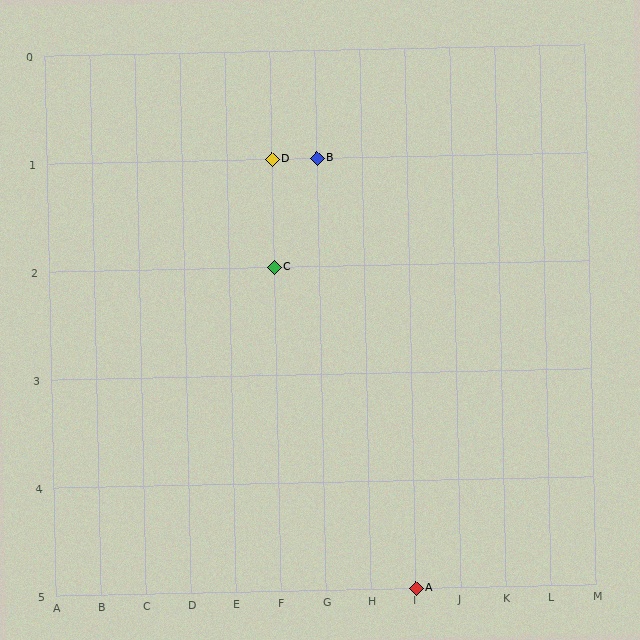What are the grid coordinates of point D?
Point D is at grid coordinates (F, 1).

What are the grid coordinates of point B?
Point B is at grid coordinates (G, 1).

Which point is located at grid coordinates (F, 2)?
Point C is at (F, 2).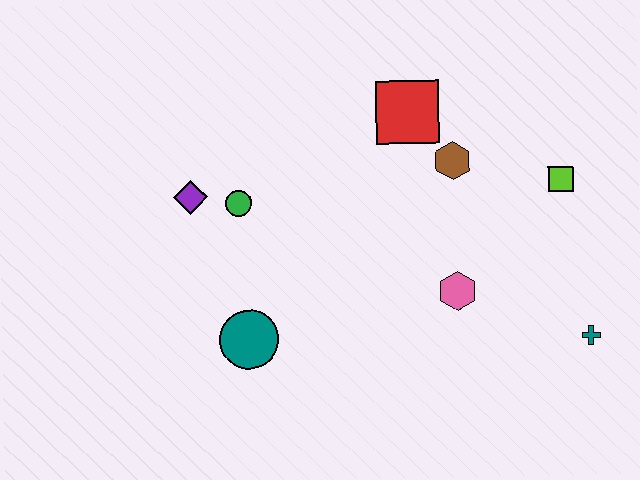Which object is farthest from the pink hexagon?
The purple diamond is farthest from the pink hexagon.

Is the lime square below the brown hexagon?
Yes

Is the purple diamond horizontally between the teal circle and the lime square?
No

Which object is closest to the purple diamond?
The green circle is closest to the purple diamond.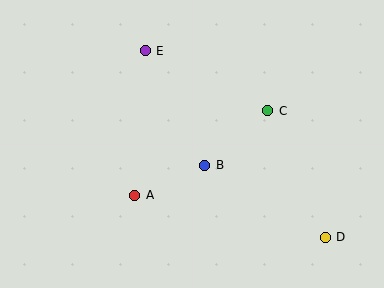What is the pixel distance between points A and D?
The distance between A and D is 195 pixels.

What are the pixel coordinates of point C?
Point C is at (268, 111).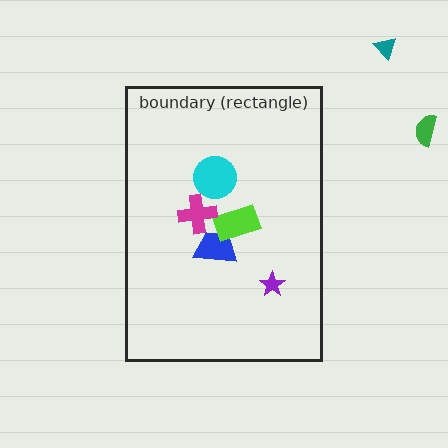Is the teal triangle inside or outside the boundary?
Outside.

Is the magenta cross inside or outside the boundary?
Inside.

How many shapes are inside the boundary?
5 inside, 2 outside.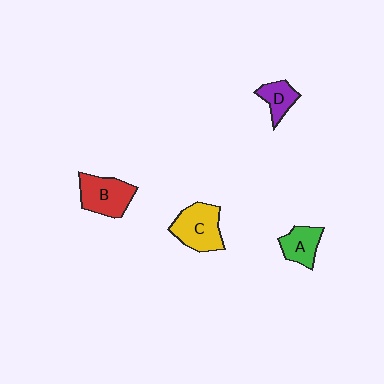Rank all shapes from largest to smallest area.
From largest to smallest: C (yellow), B (red), A (green), D (purple).